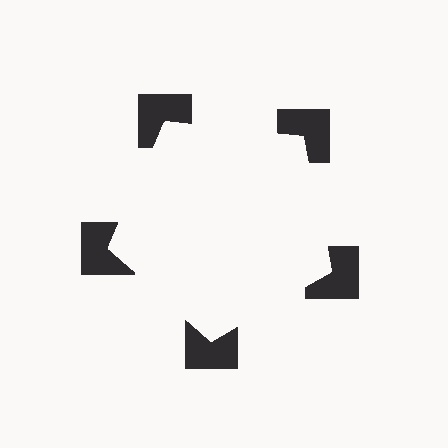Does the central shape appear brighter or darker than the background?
It typically appears slightly brighter than the background, even though no actual brightness change is drawn.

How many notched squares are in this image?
There are 5 — one at each vertex of the illusory pentagon.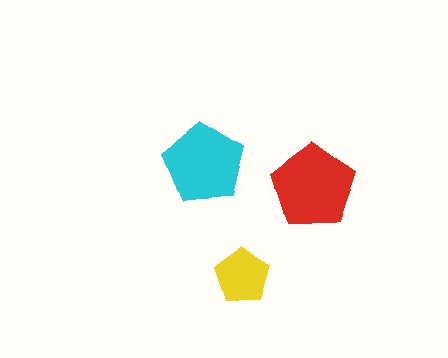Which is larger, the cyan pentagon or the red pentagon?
The red one.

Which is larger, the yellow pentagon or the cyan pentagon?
The cyan one.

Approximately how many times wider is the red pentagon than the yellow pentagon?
About 1.5 times wider.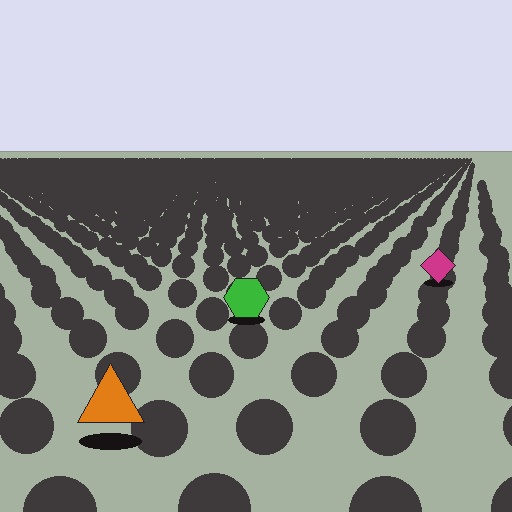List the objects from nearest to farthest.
From nearest to farthest: the orange triangle, the green hexagon, the magenta diamond.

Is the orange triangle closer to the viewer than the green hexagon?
Yes. The orange triangle is closer — you can tell from the texture gradient: the ground texture is coarser near it.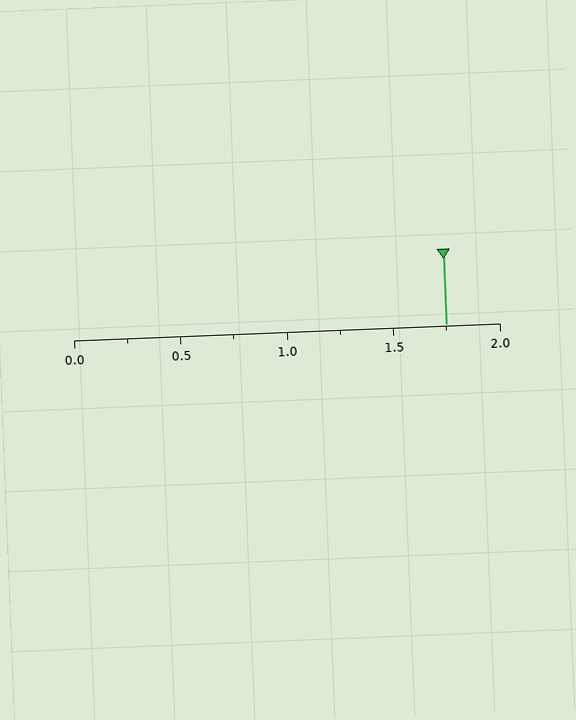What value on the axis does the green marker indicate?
The marker indicates approximately 1.75.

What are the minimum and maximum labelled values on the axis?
The axis runs from 0.0 to 2.0.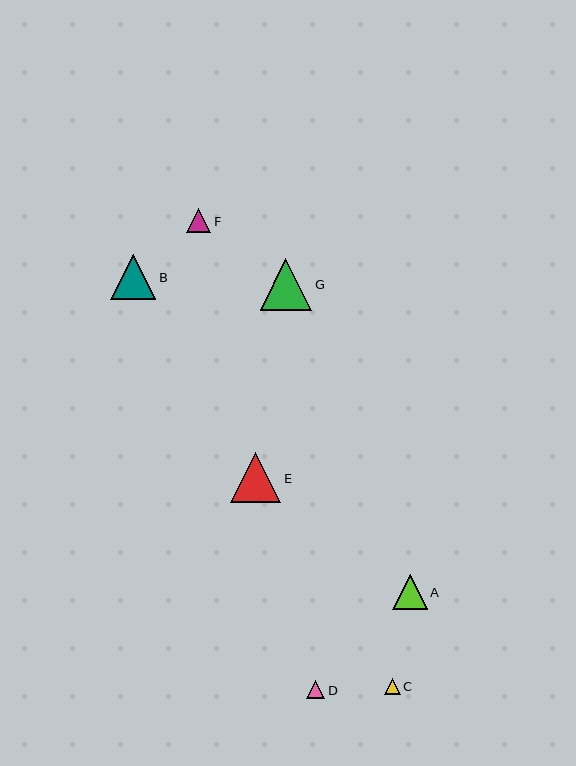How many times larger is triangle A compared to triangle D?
Triangle A is approximately 1.9 times the size of triangle D.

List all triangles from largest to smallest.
From largest to smallest: G, E, B, A, F, D, C.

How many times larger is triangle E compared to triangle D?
Triangle E is approximately 2.8 times the size of triangle D.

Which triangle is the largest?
Triangle G is the largest with a size of approximately 52 pixels.